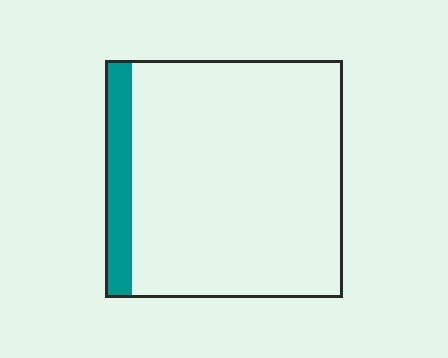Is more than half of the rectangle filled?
No.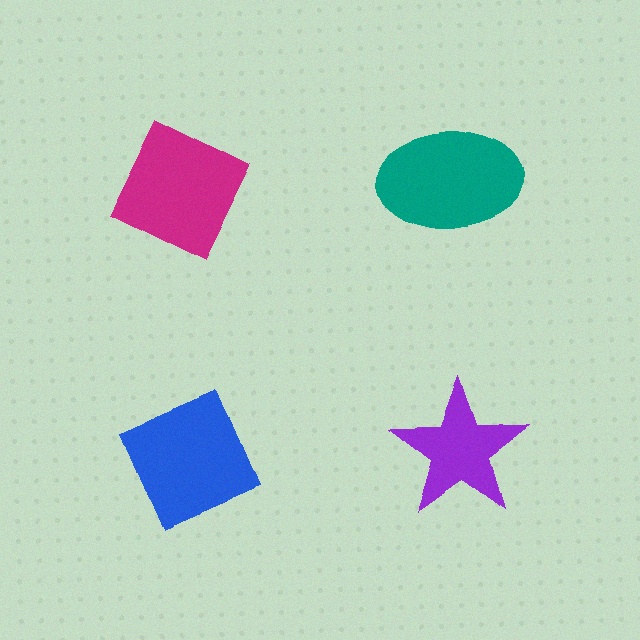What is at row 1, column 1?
A magenta diamond.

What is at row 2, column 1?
A blue diamond.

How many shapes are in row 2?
2 shapes.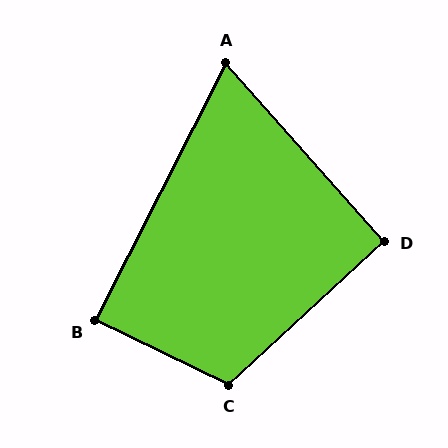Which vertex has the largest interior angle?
C, at approximately 111 degrees.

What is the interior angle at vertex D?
Approximately 91 degrees (approximately right).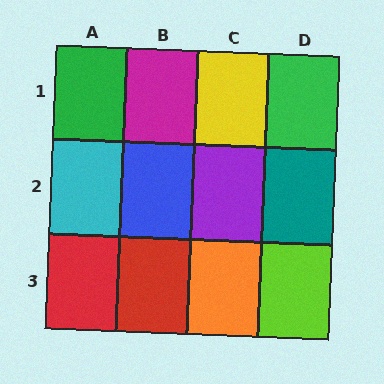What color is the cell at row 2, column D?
Teal.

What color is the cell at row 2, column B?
Blue.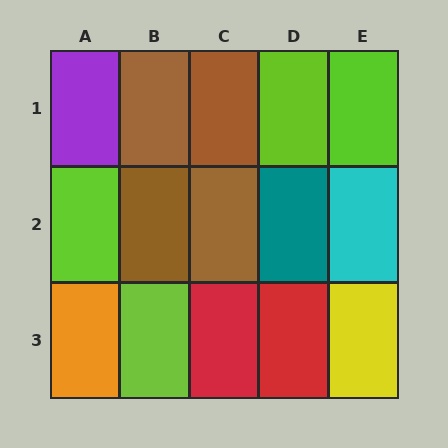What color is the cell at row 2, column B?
Brown.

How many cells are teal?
1 cell is teal.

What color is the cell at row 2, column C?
Brown.